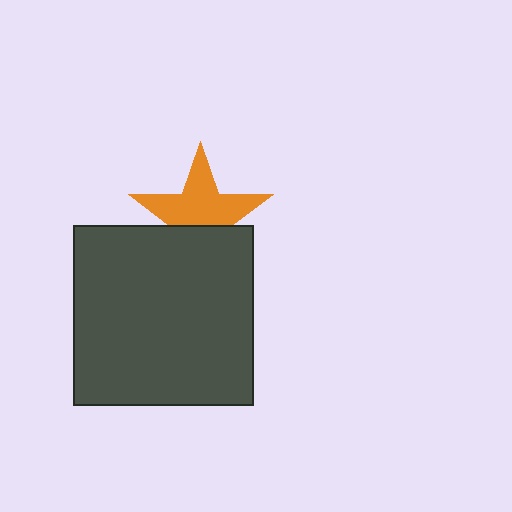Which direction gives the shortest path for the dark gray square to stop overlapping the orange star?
Moving down gives the shortest separation.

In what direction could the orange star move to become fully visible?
The orange star could move up. That would shift it out from behind the dark gray square entirely.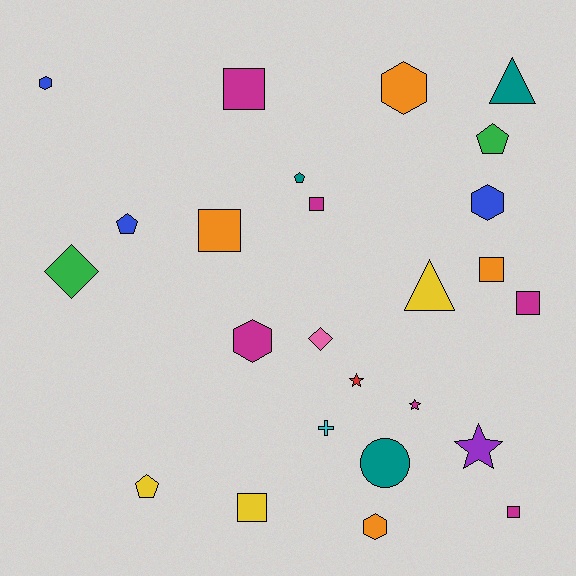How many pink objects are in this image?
There is 1 pink object.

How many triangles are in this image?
There are 2 triangles.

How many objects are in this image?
There are 25 objects.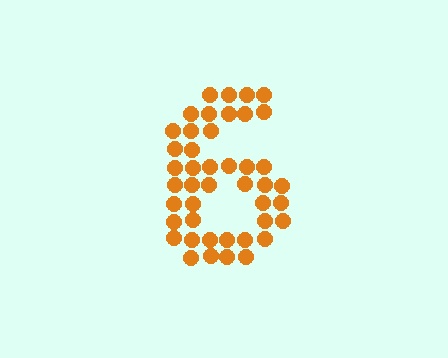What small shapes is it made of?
It is made of small circles.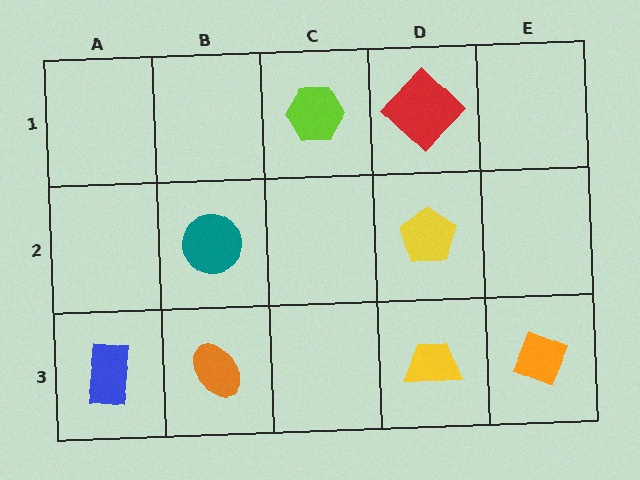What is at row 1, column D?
A red diamond.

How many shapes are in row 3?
4 shapes.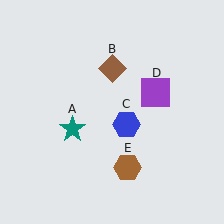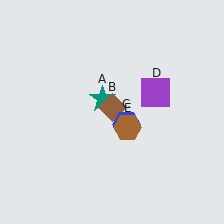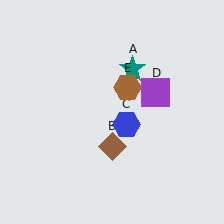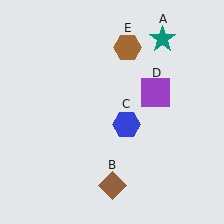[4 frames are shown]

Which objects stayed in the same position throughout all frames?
Blue hexagon (object C) and purple square (object D) remained stationary.